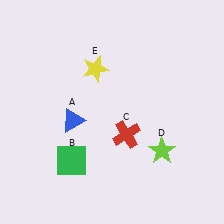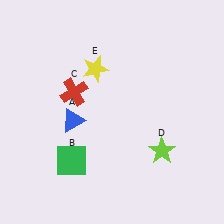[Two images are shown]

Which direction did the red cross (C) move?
The red cross (C) moved left.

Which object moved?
The red cross (C) moved left.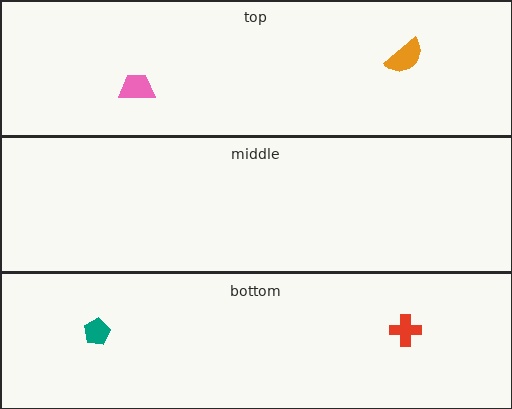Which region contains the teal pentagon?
The bottom region.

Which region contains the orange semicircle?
The top region.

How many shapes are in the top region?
2.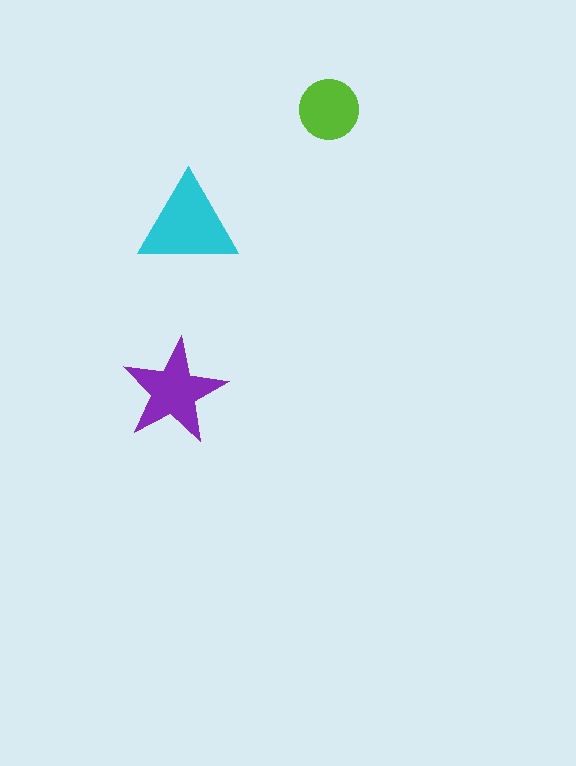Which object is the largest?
The cyan triangle.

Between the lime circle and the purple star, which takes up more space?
The purple star.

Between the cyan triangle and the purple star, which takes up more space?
The cyan triangle.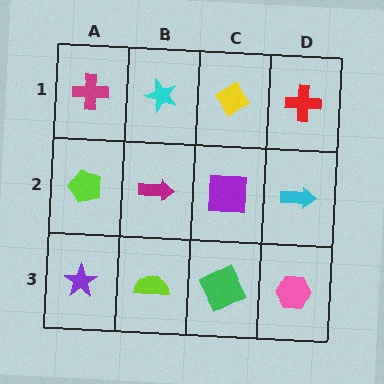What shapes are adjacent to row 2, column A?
A magenta cross (row 1, column A), a purple star (row 3, column A), a magenta arrow (row 2, column B).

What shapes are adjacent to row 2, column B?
A cyan star (row 1, column B), a lime semicircle (row 3, column B), a lime pentagon (row 2, column A), a purple square (row 2, column C).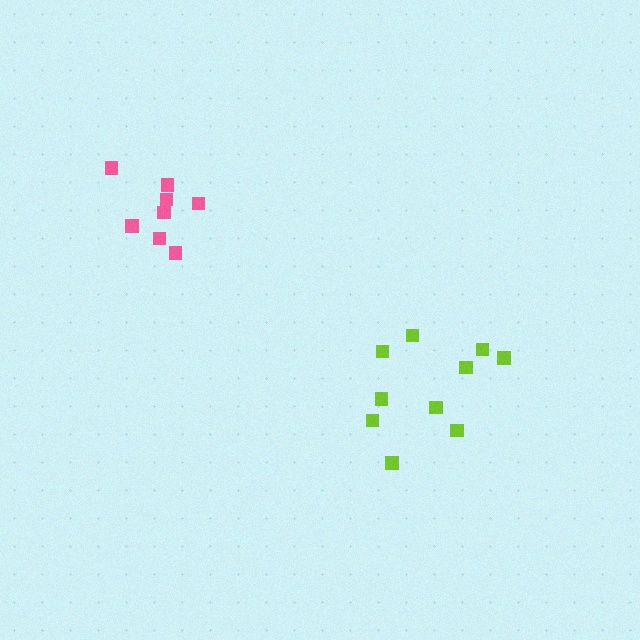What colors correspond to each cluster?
The clusters are colored: pink, lime.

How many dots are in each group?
Group 1: 8 dots, Group 2: 10 dots (18 total).